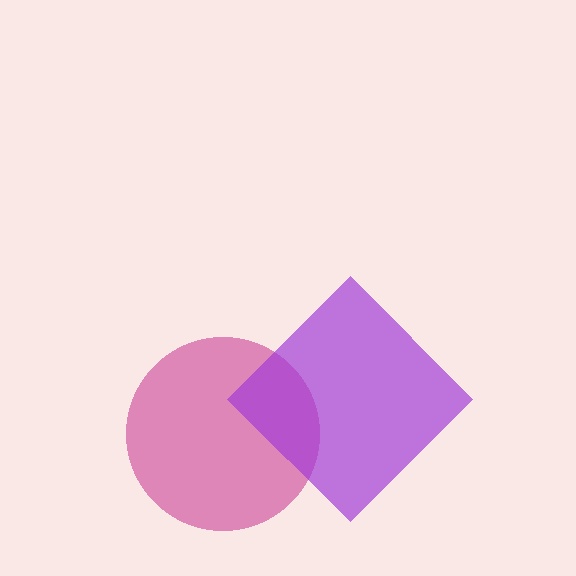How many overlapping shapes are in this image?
There are 2 overlapping shapes in the image.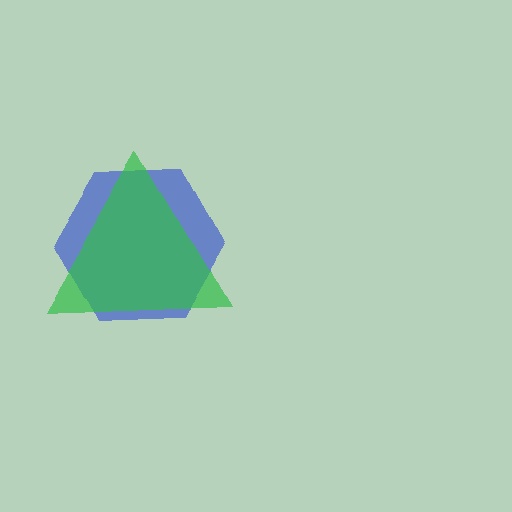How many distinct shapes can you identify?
There are 2 distinct shapes: a blue hexagon, a green triangle.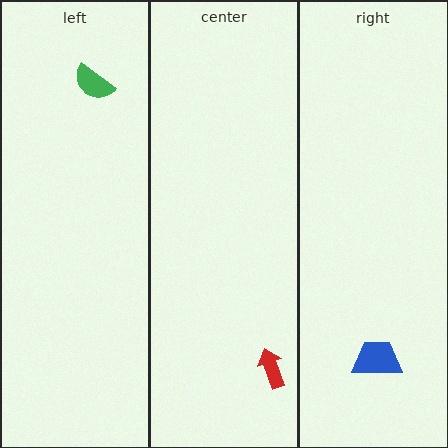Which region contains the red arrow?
The center region.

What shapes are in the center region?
The red arrow.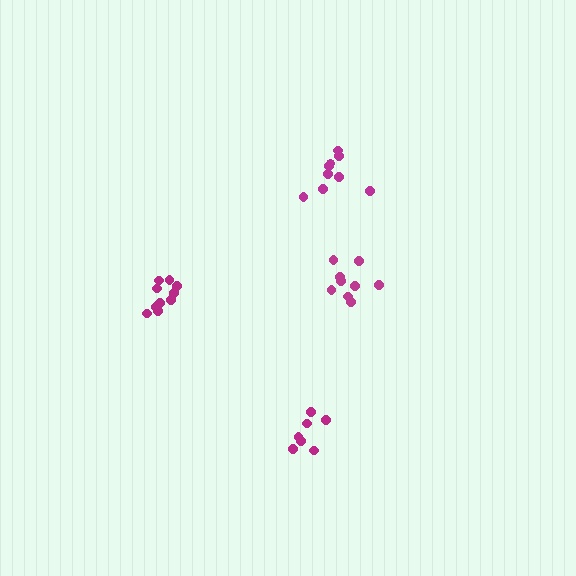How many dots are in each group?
Group 1: 9 dots, Group 2: 10 dots, Group 3: 9 dots, Group 4: 7 dots (35 total).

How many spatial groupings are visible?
There are 4 spatial groupings.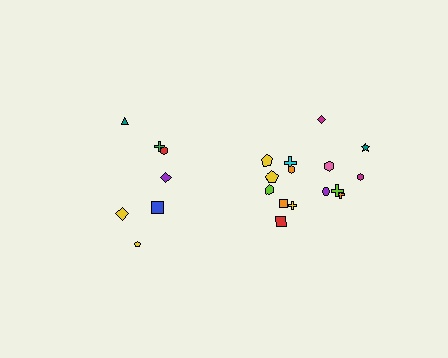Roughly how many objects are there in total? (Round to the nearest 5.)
Roughly 20 objects in total.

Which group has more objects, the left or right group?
The right group.